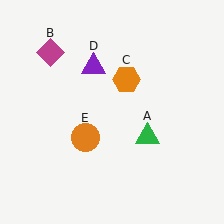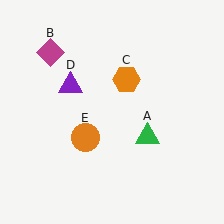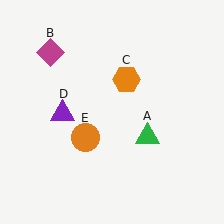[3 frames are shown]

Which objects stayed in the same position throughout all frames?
Green triangle (object A) and magenta diamond (object B) and orange hexagon (object C) and orange circle (object E) remained stationary.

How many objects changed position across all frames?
1 object changed position: purple triangle (object D).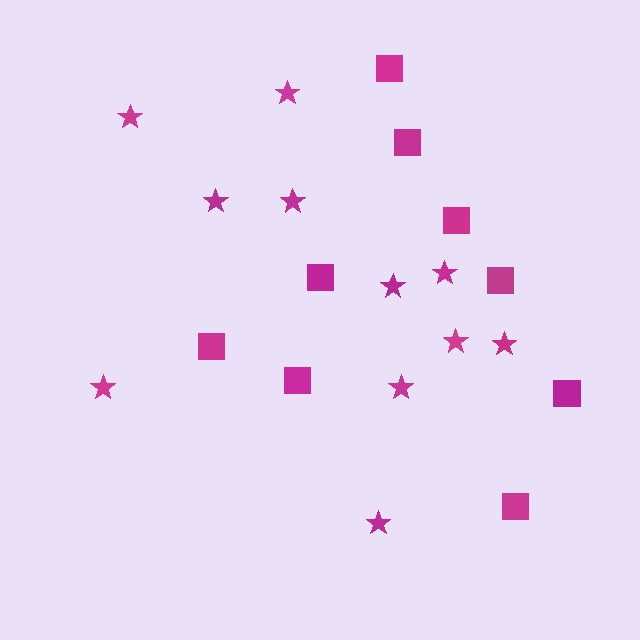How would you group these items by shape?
There are 2 groups: one group of stars (11) and one group of squares (9).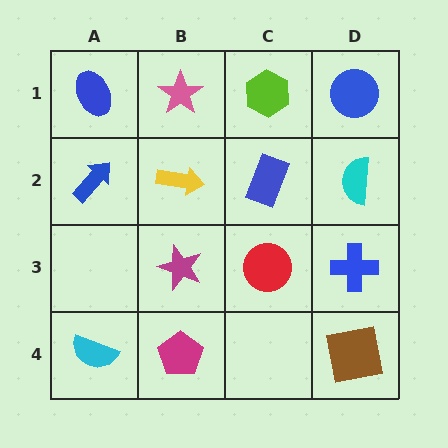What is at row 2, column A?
A blue arrow.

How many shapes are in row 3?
3 shapes.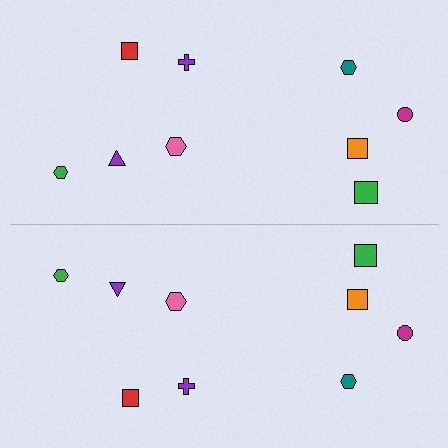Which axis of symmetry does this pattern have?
The pattern has a horizontal axis of symmetry running through the center of the image.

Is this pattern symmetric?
Yes, this pattern has bilateral (reflection) symmetry.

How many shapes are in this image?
There are 18 shapes in this image.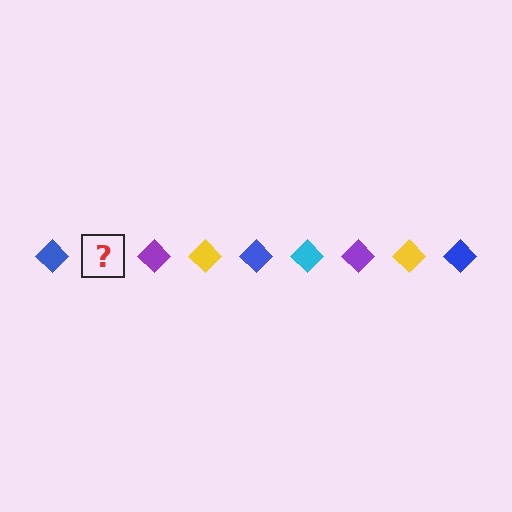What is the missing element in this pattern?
The missing element is a cyan diamond.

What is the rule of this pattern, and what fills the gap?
The rule is that the pattern cycles through blue, cyan, purple, yellow diamonds. The gap should be filled with a cyan diamond.